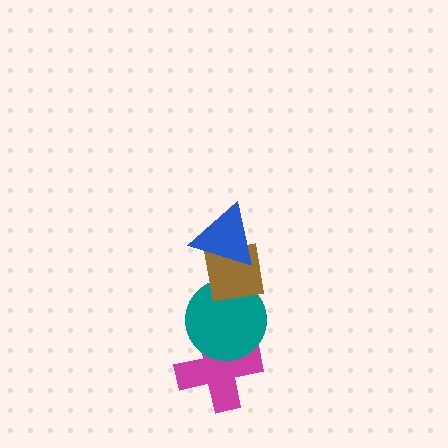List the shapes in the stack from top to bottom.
From top to bottom: the blue triangle, the brown square, the teal circle, the magenta cross.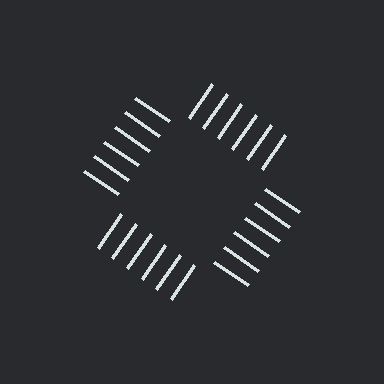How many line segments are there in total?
24 — 6 along each of the 4 edges.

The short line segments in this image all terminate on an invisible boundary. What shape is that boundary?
An illusory square — the line segments terminate on its edges but no continuous stroke is drawn.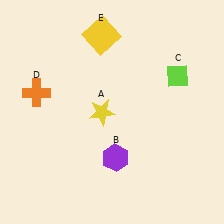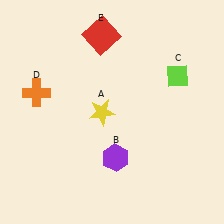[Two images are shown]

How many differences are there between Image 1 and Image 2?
There is 1 difference between the two images.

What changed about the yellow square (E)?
In Image 1, E is yellow. In Image 2, it changed to red.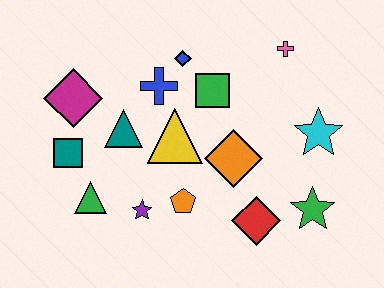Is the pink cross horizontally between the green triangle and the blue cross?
No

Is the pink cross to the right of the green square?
Yes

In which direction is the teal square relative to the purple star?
The teal square is to the left of the purple star.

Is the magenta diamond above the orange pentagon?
Yes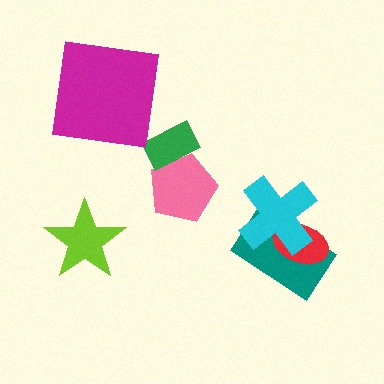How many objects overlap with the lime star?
0 objects overlap with the lime star.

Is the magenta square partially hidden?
No, no other shape covers it.